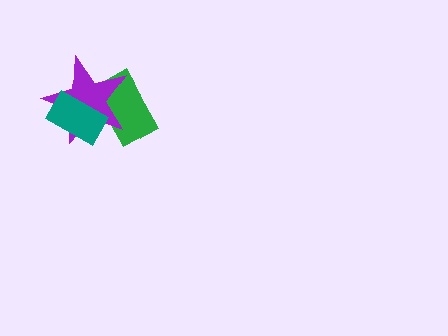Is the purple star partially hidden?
Yes, it is partially covered by another shape.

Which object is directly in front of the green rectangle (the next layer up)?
The purple star is directly in front of the green rectangle.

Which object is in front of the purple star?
The teal rectangle is in front of the purple star.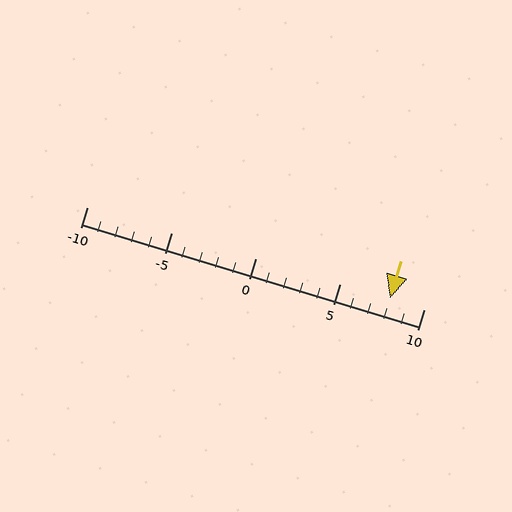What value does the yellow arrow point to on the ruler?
The yellow arrow points to approximately 8.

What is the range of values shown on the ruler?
The ruler shows values from -10 to 10.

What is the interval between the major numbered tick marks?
The major tick marks are spaced 5 units apart.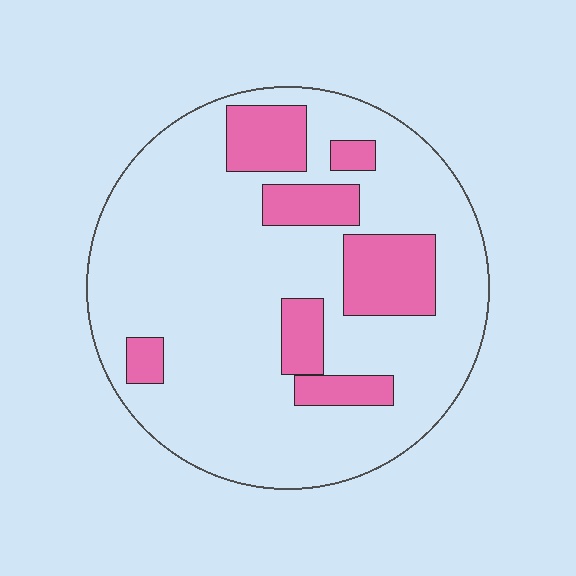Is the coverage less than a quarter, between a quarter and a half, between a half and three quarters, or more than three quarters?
Less than a quarter.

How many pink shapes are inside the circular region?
7.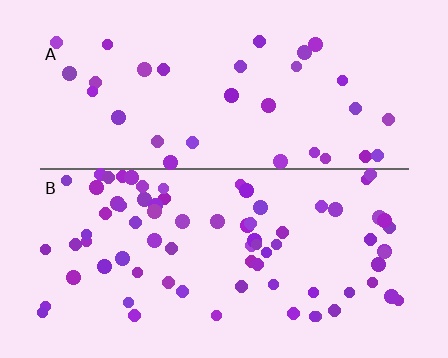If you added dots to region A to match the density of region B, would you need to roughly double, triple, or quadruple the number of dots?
Approximately double.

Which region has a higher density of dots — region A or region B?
B (the bottom).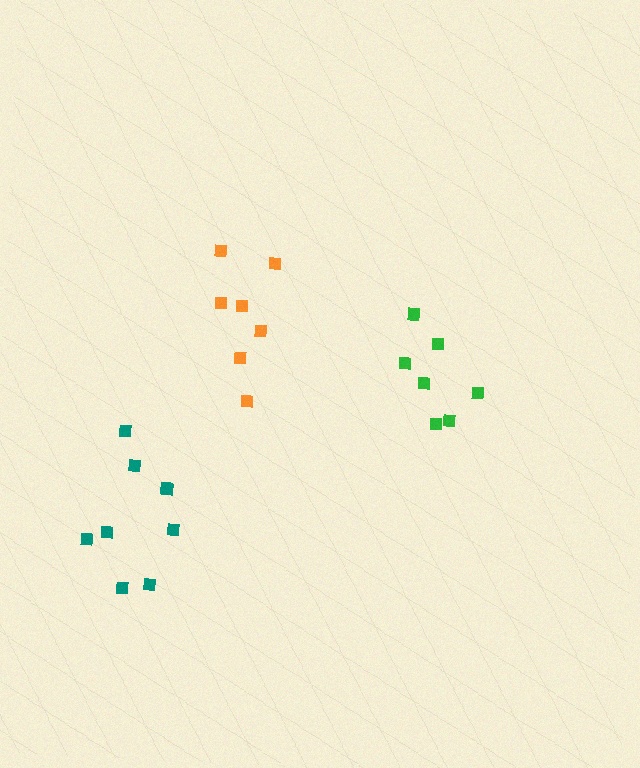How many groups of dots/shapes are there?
There are 3 groups.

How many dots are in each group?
Group 1: 9 dots, Group 2: 7 dots, Group 3: 7 dots (23 total).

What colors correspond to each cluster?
The clusters are colored: teal, green, orange.